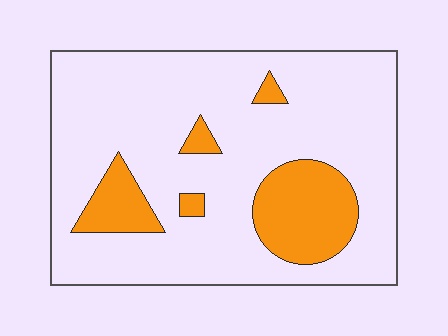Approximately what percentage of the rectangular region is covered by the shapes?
Approximately 20%.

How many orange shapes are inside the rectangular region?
5.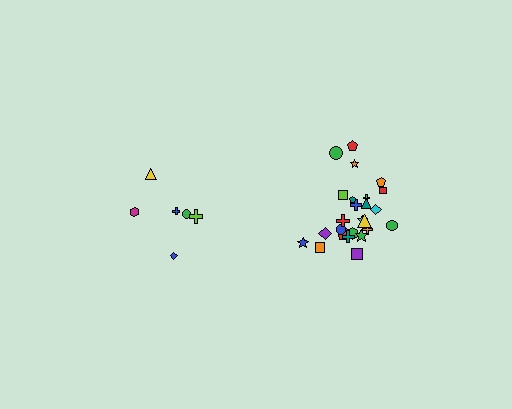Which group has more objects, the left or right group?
The right group.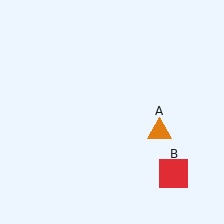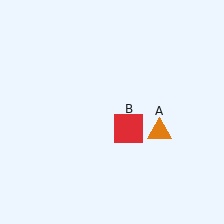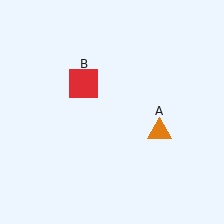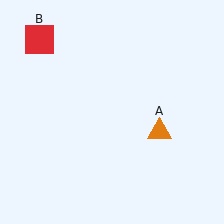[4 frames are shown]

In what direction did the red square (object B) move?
The red square (object B) moved up and to the left.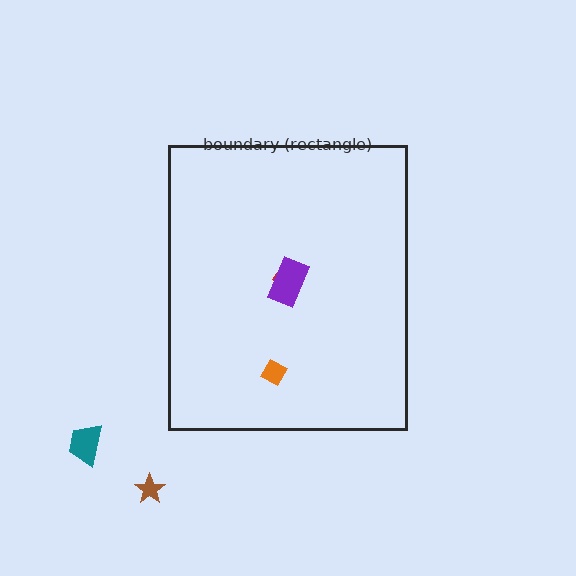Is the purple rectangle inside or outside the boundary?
Inside.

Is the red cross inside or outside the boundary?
Inside.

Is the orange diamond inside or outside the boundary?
Inside.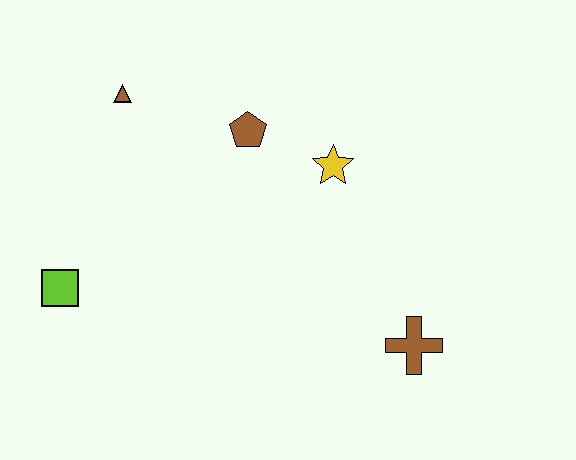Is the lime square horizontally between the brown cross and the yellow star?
No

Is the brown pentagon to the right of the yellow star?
No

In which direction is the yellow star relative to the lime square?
The yellow star is to the right of the lime square.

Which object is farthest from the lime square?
The brown cross is farthest from the lime square.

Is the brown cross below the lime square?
Yes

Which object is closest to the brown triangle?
The brown pentagon is closest to the brown triangle.